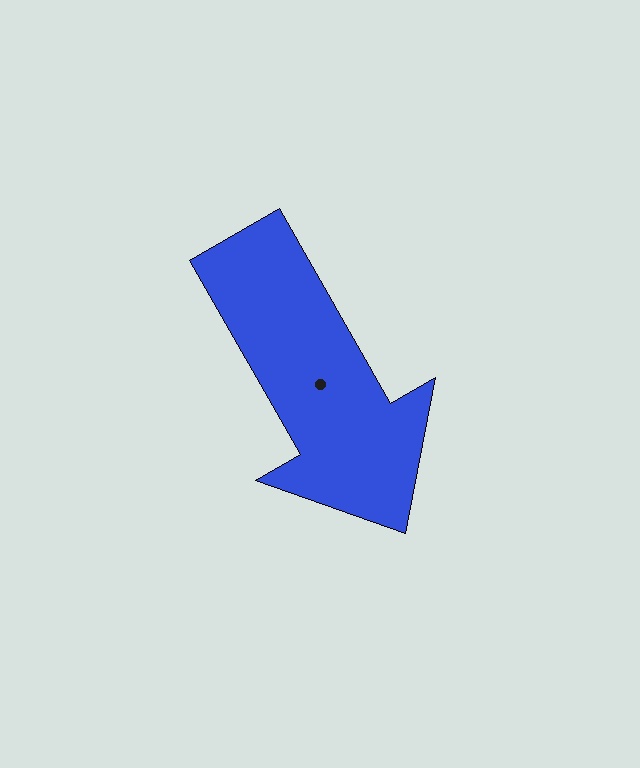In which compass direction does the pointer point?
Southeast.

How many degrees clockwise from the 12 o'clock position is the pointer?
Approximately 150 degrees.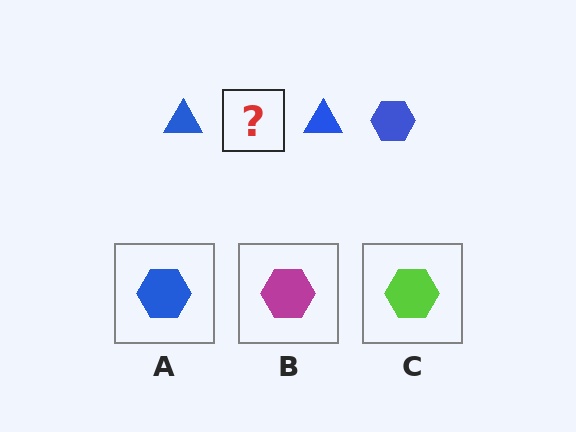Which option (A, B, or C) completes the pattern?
A.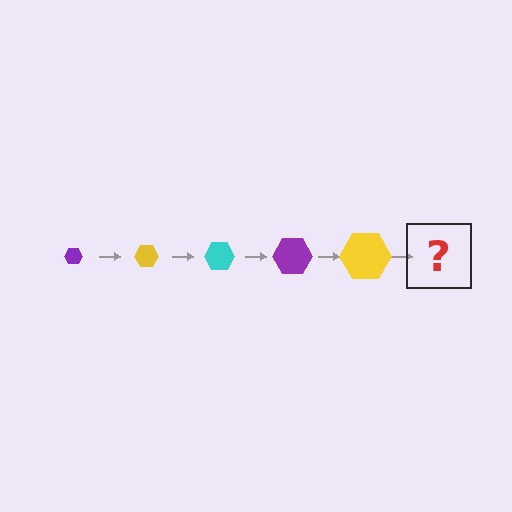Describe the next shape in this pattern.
It should be a cyan hexagon, larger than the previous one.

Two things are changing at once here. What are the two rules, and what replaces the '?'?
The two rules are that the hexagon grows larger each step and the color cycles through purple, yellow, and cyan. The '?' should be a cyan hexagon, larger than the previous one.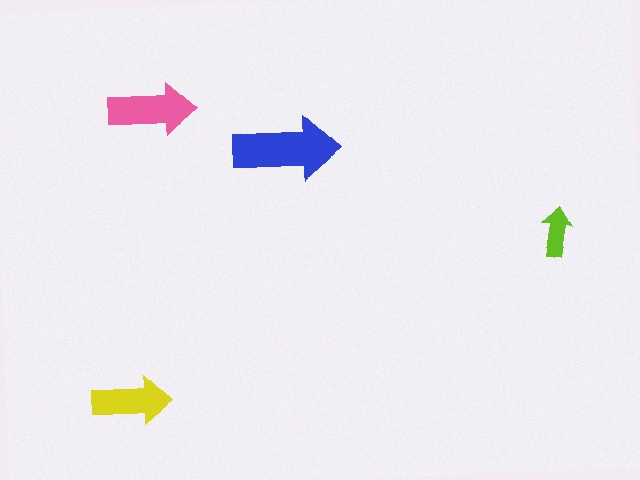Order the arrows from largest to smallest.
the blue one, the pink one, the yellow one, the lime one.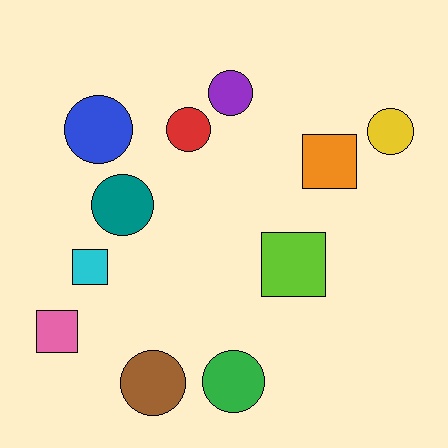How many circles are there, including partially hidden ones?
There are 7 circles.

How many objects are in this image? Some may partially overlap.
There are 11 objects.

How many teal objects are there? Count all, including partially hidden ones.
There is 1 teal object.